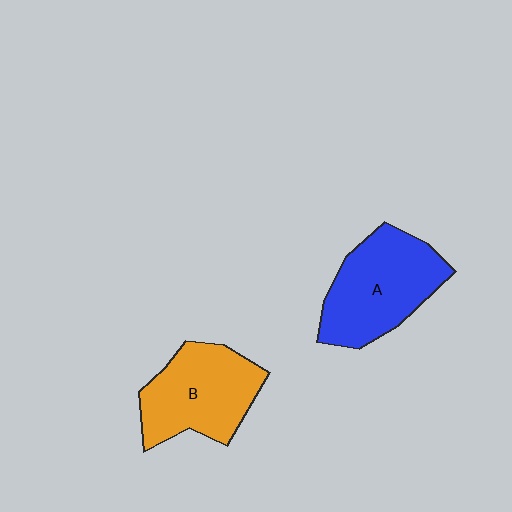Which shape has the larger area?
Shape A (blue).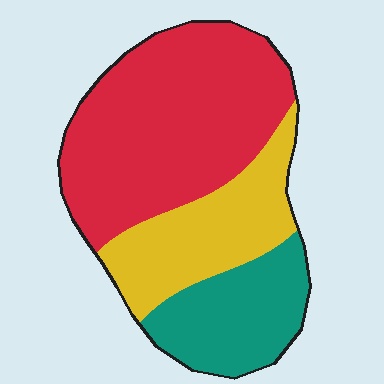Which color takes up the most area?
Red, at roughly 50%.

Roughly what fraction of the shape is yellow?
Yellow covers around 25% of the shape.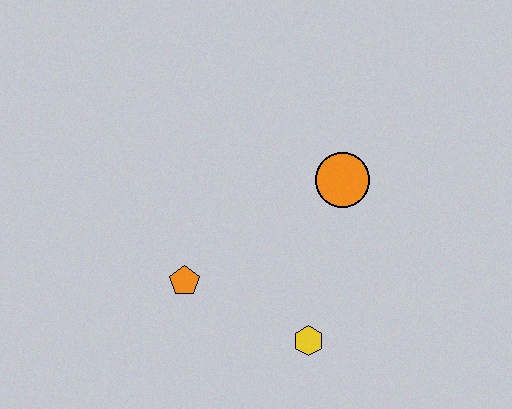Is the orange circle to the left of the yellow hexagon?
No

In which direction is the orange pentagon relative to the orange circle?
The orange pentagon is to the left of the orange circle.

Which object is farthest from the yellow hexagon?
The orange circle is farthest from the yellow hexagon.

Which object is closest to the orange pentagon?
The yellow hexagon is closest to the orange pentagon.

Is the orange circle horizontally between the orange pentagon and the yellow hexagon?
No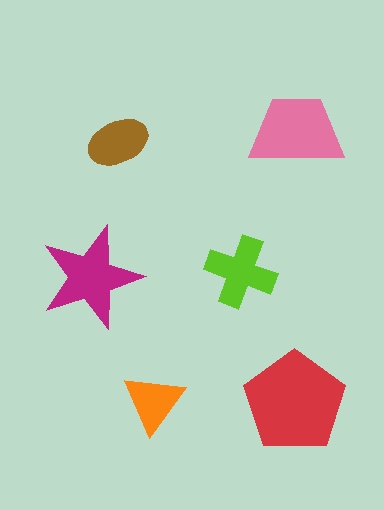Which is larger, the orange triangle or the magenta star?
The magenta star.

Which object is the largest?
The red pentagon.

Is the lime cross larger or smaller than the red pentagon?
Smaller.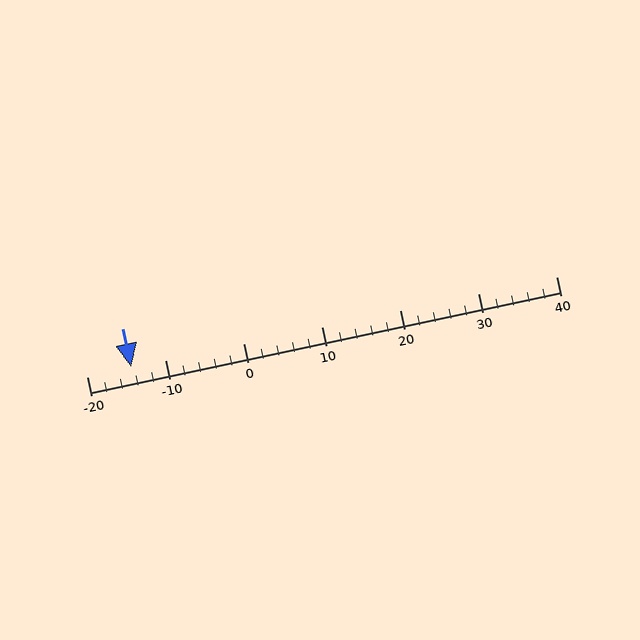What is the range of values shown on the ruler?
The ruler shows values from -20 to 40.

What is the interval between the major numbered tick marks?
The major tick marks are spaced 10 units apart.